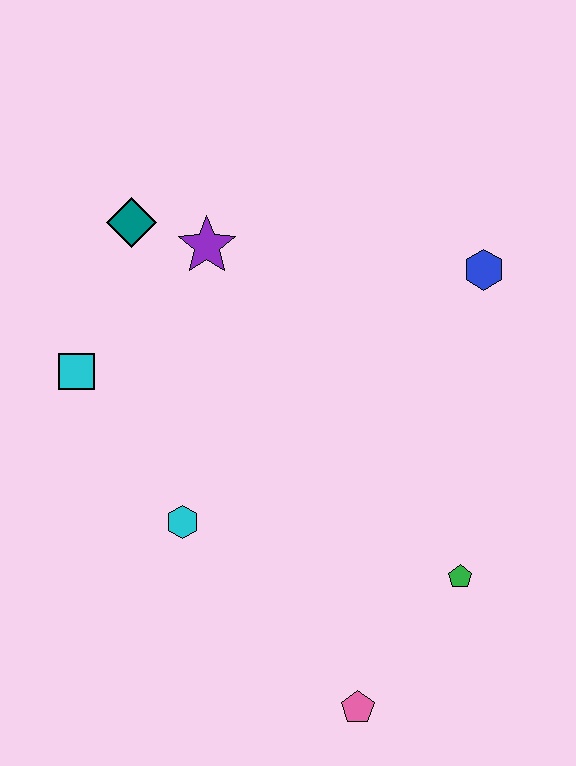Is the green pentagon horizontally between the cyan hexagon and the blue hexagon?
Yes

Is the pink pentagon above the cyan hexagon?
No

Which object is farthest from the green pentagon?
The teal diamond is farthest from the green pentagon.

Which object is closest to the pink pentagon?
The green pentagon is closest to the pink pentagon.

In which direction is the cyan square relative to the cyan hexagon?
The cyan square is above the cyan hexagon.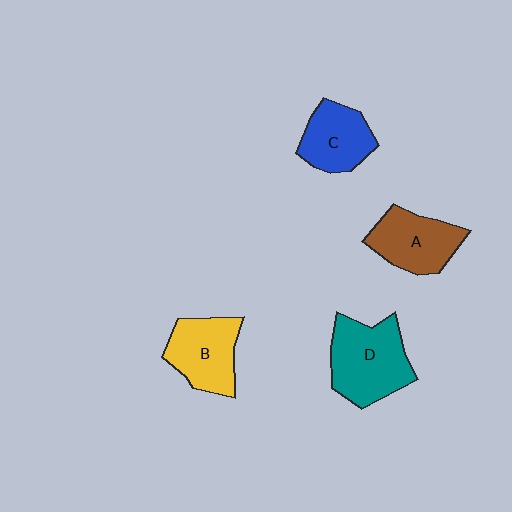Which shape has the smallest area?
Shape C (blue).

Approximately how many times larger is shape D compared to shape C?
Approximately 1.4 times.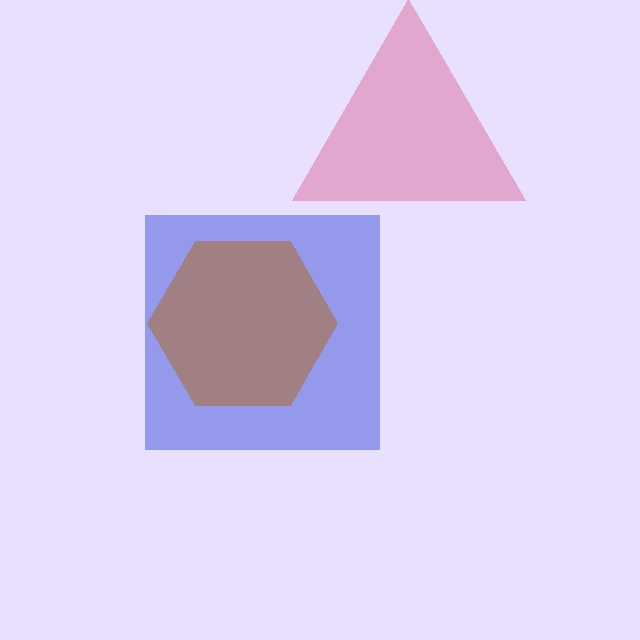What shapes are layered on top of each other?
The layered shapes are: a pink triangle, a blue square, a brown hexagon.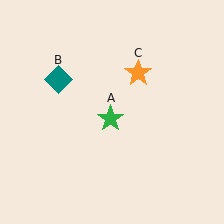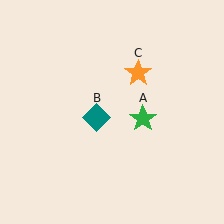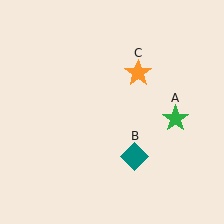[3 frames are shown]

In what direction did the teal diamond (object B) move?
The teal diamond (object B) moved down and to the right.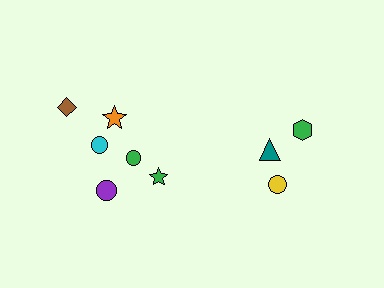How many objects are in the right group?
There are 3 objects.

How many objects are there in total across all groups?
There are 9 objects.